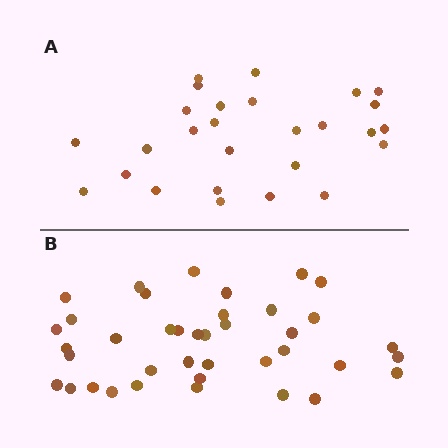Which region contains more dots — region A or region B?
Region B (the bottom region) has more dots.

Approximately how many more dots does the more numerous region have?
Region B has roughly 12 or so more dots than region A.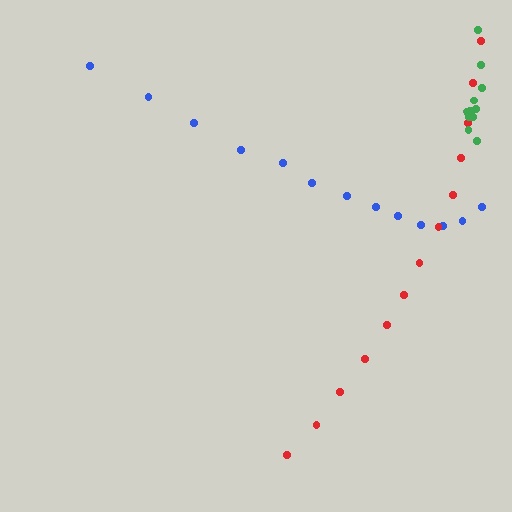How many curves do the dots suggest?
There are 3 distinct paths.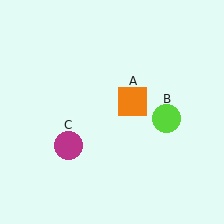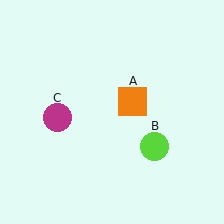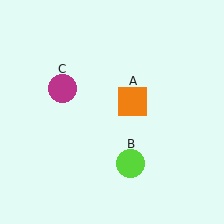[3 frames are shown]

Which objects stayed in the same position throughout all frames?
Orange square (object A) remained stationary.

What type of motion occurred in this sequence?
The lime circle (object B), magenta circle (object C) rotated clockwise around the center of the scene.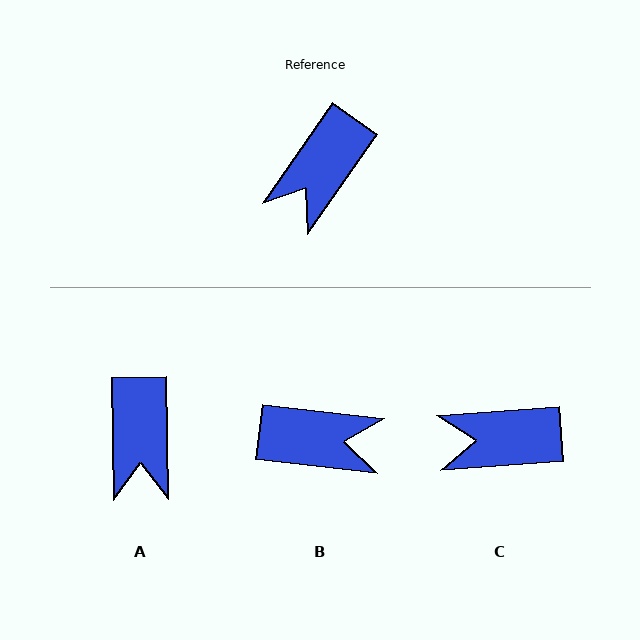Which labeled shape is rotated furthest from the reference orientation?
B, about 118 degrees away.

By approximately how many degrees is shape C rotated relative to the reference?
Approximately 51 degrees clockwise.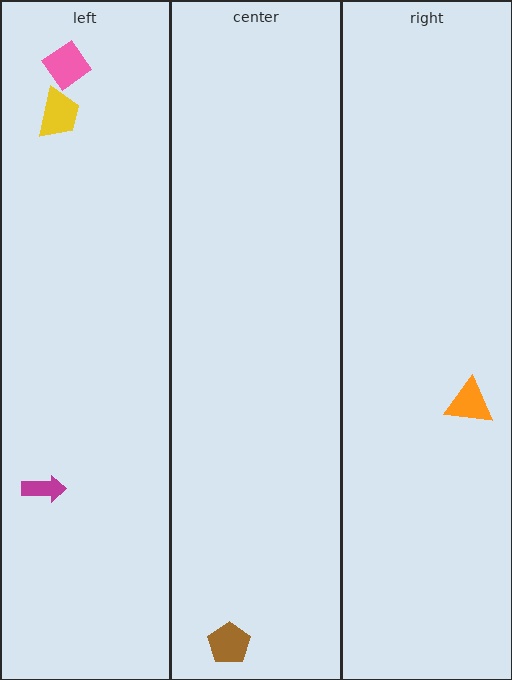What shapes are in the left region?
The magenta arrow, the yellow trapezoid, the pink diamond.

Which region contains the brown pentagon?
The center region.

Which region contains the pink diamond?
The left region.